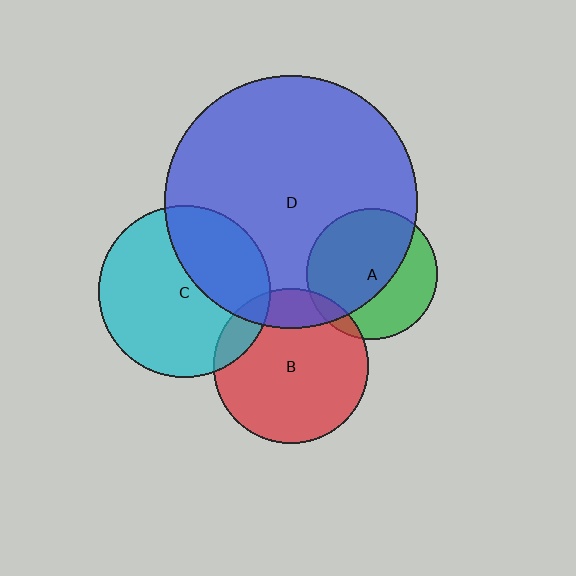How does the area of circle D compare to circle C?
Approximately 2.2 times.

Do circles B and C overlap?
Yes.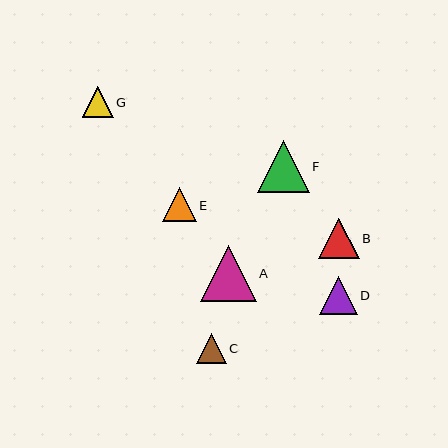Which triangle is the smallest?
Triangle C is the smallest with a size of approximately 30 pixels.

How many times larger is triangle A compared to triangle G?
Triangle A is approximately 1.8 times the size of triangle G.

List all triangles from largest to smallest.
From largest to smallest: A, F, B, D, E, G, C.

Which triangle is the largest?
Triangle A is the largest with a size of approximately 56 pixels.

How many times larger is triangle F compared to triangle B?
Triangle F is approximately 1.3 times the size of triangle B.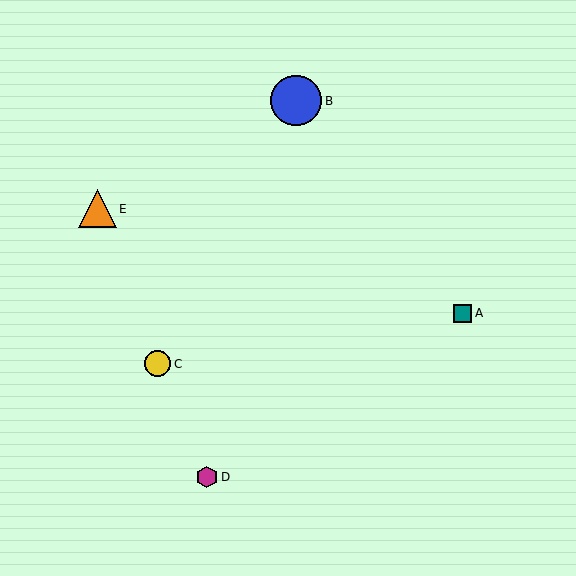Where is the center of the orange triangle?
The center of the orange triangle is at (98, 209).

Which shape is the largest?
The blue circle (labeled B) is the largest.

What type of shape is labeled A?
Shape A is a teal square.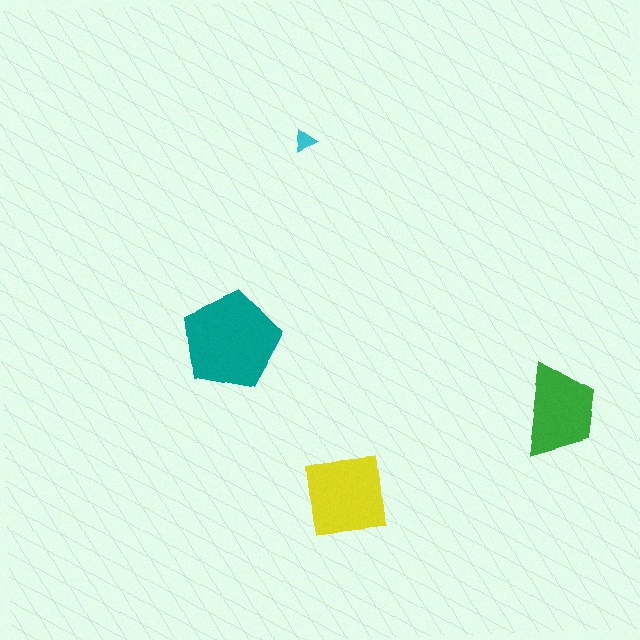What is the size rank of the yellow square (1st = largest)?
2nd.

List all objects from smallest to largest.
The cyan triangle, the green trapezoid, the yellow square, the teal pentagon.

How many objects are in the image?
There are 4 objects in the image.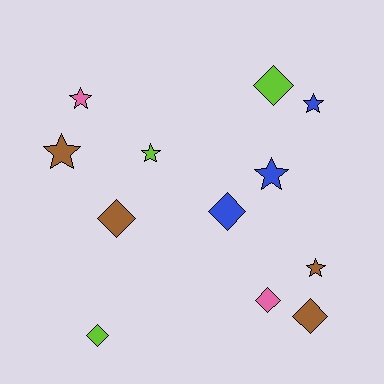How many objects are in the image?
There are 12 objects.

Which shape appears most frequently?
Diamond, with 6 objects.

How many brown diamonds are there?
There are 2 brown diamonds.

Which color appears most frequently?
Brown, with 4 objects.